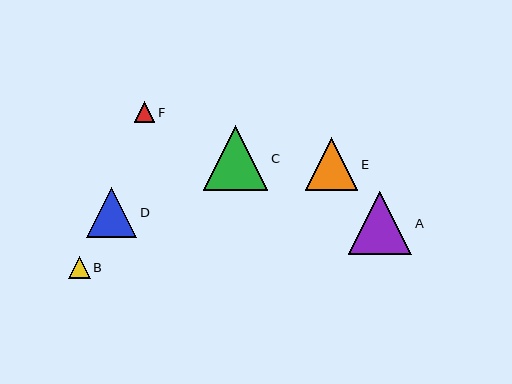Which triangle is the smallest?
Triangle F is the smallest with a size of approximately 20 pixels.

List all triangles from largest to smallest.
From largest to smallest: C, A, E, D, B, F.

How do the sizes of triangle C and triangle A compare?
Triangle C and triangle A are approximately the same size.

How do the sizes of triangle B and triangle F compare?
Triangle B and triangle F are approximately the same size.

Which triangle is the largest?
Triangle C is the largest with a size of approximately 65 pixels.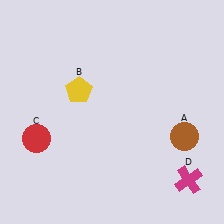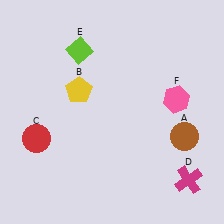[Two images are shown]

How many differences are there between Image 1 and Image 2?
There are 2 differences between the two images.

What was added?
A lime diamond (E), a pink hexagon (F) were added in Image 2.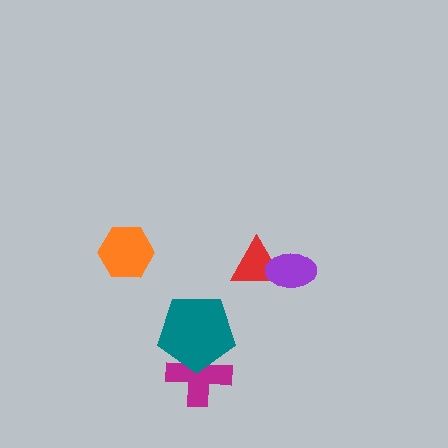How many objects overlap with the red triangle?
1 object overlaps with the red triangle.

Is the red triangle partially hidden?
Yes, it is partially covered by another shape.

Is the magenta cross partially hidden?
Yes, it is partially covered by another shape.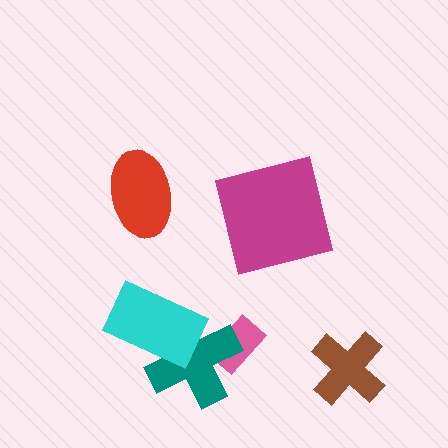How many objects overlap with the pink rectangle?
1 object overlaps with the pink rectangle.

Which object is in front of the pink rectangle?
The teal cross is in front of the pink rectangle.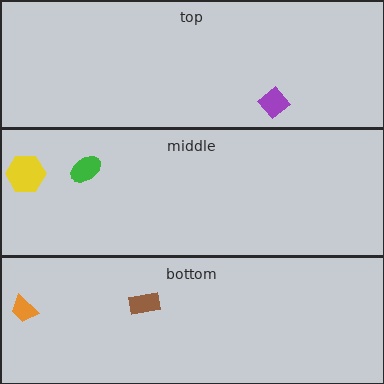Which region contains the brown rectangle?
The bottom region.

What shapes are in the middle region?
The yellow hexagon, the green ellipse.